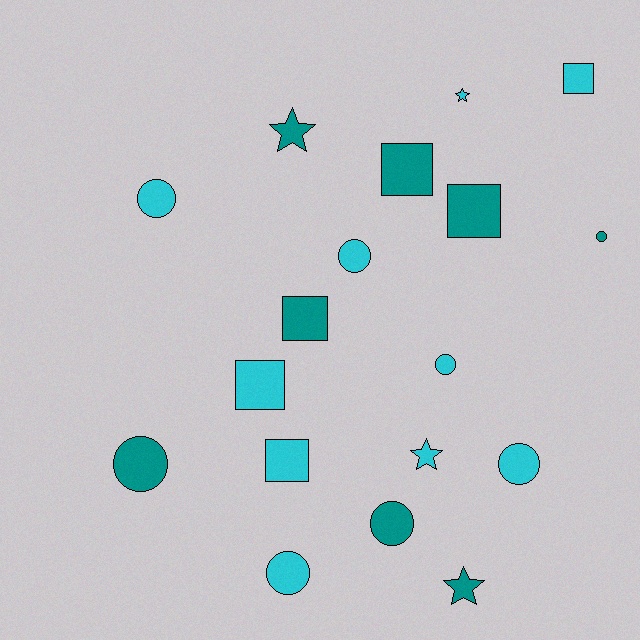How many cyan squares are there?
There are 3 cyan squares.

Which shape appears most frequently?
Circle, with 8 objects.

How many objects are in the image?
There are 18 objects.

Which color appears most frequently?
Cyan, with 10 objects.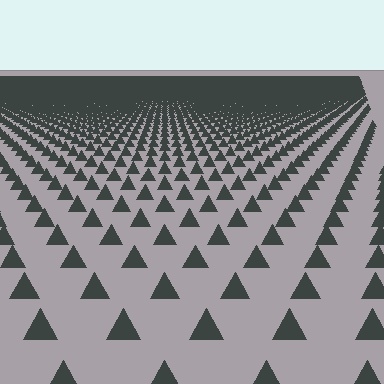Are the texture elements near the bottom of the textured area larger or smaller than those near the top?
Larger. Near the bottom, elements are closer to the viewer and appear at a bigger on-screen size.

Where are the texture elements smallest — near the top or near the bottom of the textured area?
Near the top.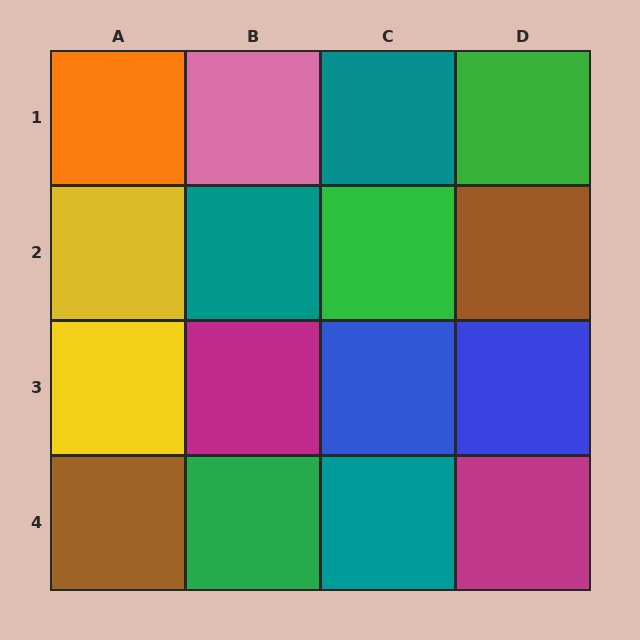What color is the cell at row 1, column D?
Green.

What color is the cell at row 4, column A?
Brown.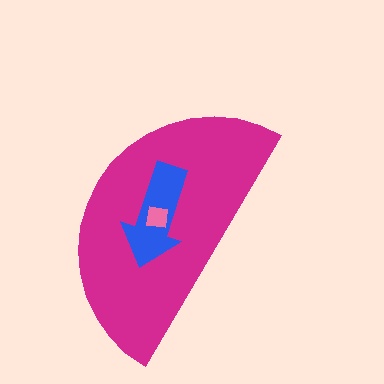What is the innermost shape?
The pink square.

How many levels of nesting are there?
3.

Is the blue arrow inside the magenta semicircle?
Yes.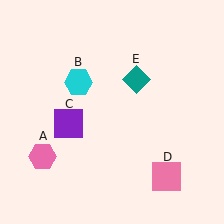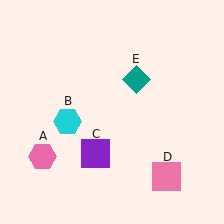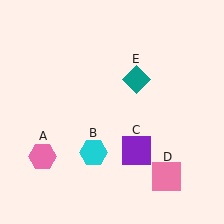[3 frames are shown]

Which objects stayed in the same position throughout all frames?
Pink hexagon (object A) and pink square (object D) and teal diamond (object E) remained stationary.